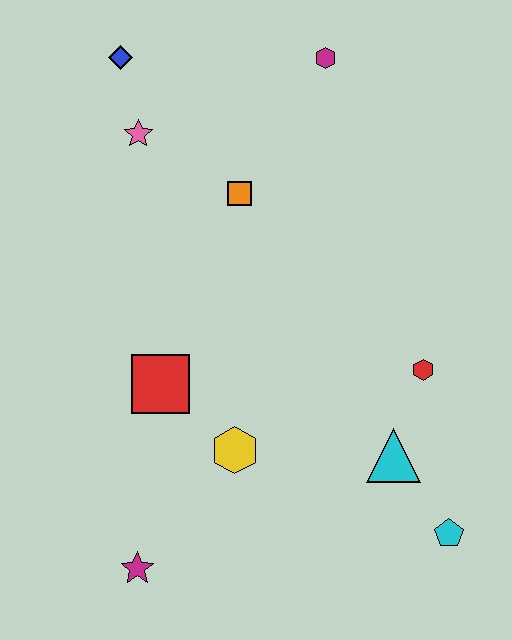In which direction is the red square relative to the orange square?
The red square is below the orange square.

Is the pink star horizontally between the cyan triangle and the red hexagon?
No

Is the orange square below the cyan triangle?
No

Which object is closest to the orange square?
The pink star is closest to the orange square.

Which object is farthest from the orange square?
The cyan pentagon is farthest from the orange square.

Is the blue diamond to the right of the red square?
No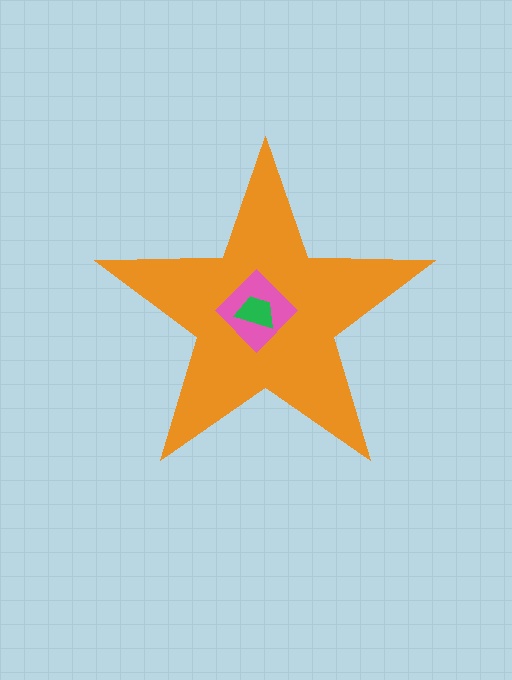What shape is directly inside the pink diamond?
The green trapezoid.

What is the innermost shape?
The green trapezoid.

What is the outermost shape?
The orange star.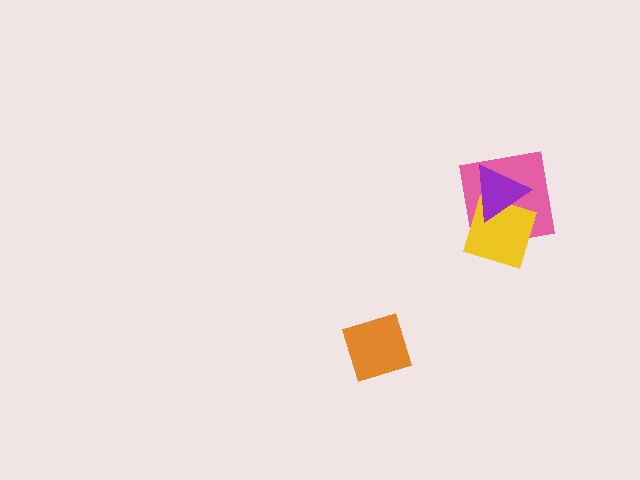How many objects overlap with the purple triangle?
2 objects overlap with the purple triangle.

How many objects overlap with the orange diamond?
0 objects overlap with the orange diamond.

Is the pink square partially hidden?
Yes, it is partially covered by another shape.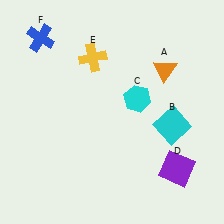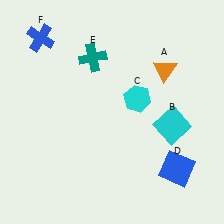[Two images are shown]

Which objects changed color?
D changed from purple to blue. E changed from yellow to teal.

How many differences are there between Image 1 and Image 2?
There are 2 differences between the two images.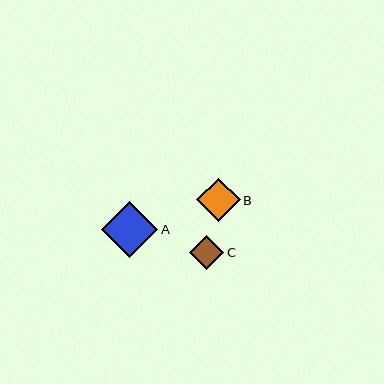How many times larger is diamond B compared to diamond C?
Diamond B is approximately 1.2 times the size of diamond C.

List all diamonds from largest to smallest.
From largest to smallest: A, B, C.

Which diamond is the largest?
Diamond A is the largest with a size of approximately 56 pixels.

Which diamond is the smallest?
Diamond C is the smallest with a size of approximately 35 pixels.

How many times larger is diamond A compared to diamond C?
Diamond A is approximately 1.6 times the size of diamond C.